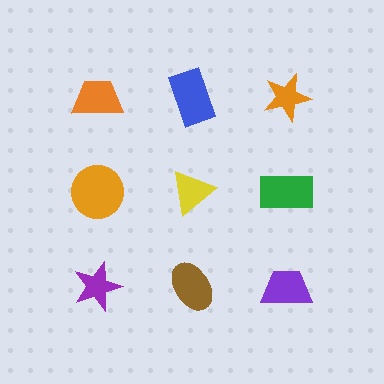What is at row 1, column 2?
A blue rectangle.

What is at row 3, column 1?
A purple star.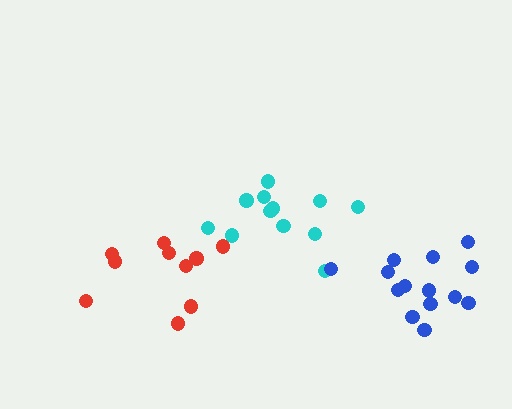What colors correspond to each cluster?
The clusters are colored: cyan, red, blue.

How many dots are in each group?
Group 1: 12 dots, Group 2: 10 dots, Group 3: 14 dots (36 total).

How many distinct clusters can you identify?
There are 3 distinct clusters.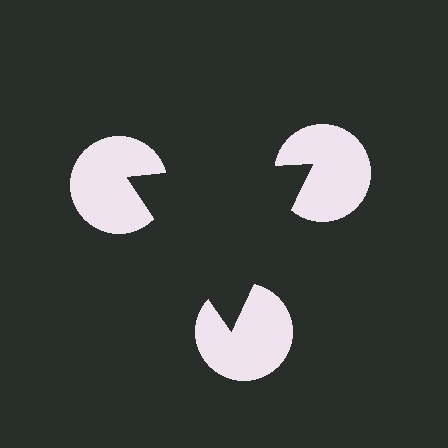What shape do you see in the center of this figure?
An illusory triangle — its edges are inferred from the aligned wedge cuts in the pac-man discs, not physically drawn.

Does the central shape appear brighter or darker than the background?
It typically appears slightly darker than the background, even though no actual brightness change is drawn.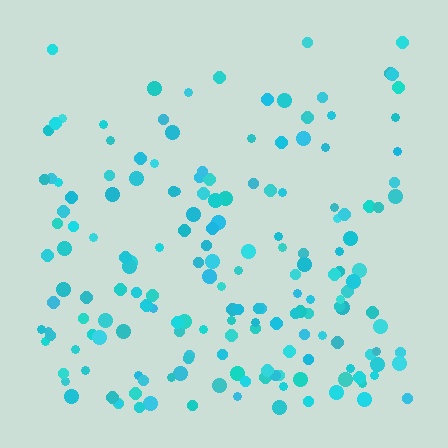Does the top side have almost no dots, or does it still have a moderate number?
Still a moderate number, just noticeably fewer than the bottom.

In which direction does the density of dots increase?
From top to bottom, with the bottom side densest.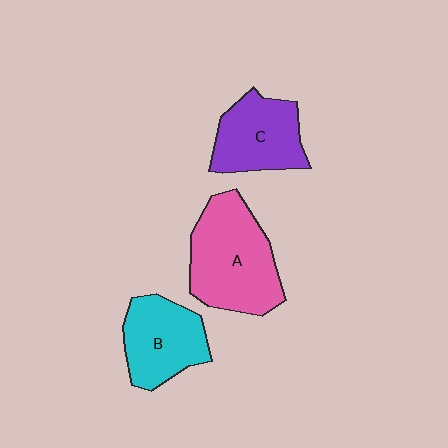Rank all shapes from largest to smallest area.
From largest to smallest: A (pink), B (cyan), C (purple).